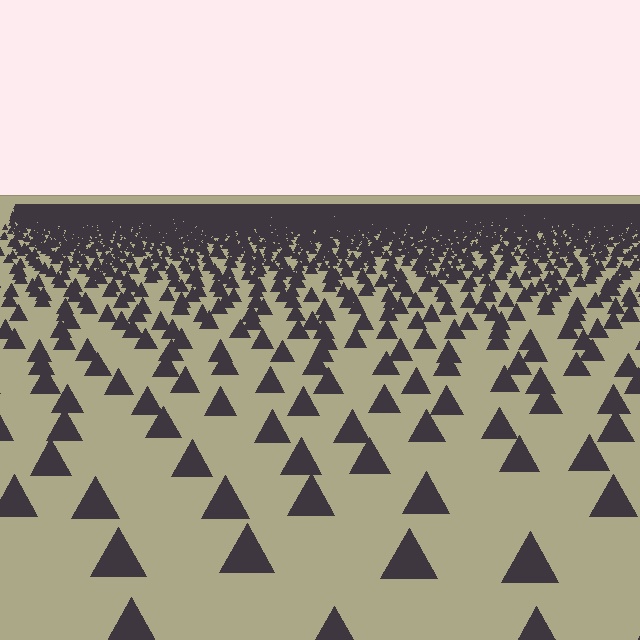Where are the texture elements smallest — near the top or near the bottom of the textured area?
Near the top.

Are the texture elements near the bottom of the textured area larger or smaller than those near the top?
Larger. Near the bottom, elements are closer to the viewer and appear at a bigger on-screen size.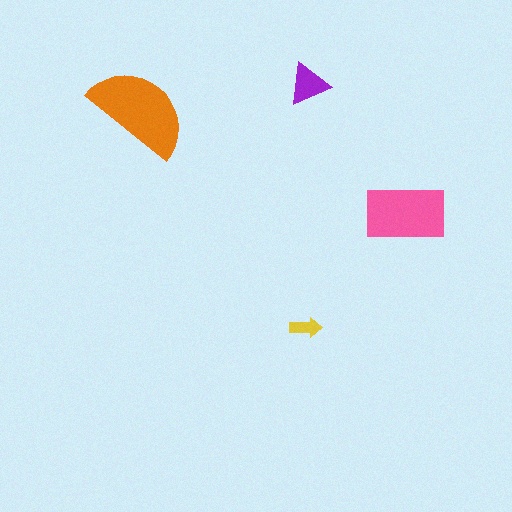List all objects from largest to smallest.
The orange semicircle, the pink rectangle, the purple triangle, the yellow arrow.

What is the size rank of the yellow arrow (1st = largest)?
4th.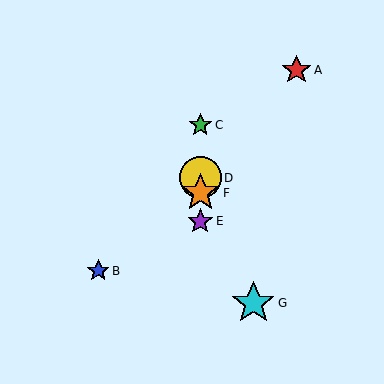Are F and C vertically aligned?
Yes, both are at x≈200.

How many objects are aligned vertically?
4 objects (C, D, E, F) are aligned vertically.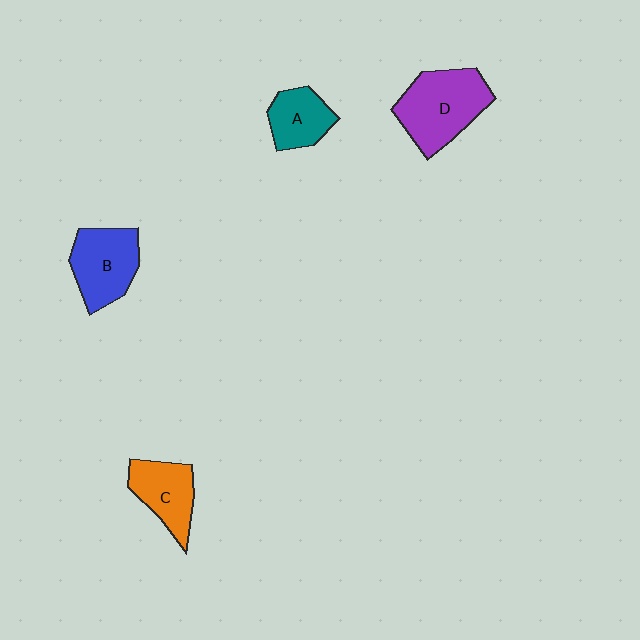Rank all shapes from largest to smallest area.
From largest to smallest: D (purple), B (blue), C (orange), A (teal).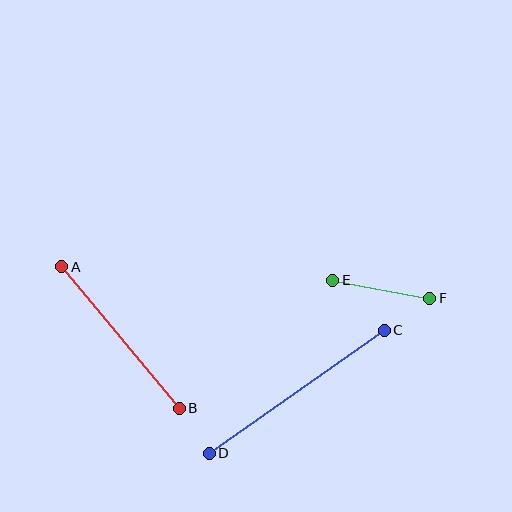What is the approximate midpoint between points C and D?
The midpoint is at approximately (297, 392) pixels.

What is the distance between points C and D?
The distance is approximately 214 pixels.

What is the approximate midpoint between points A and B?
The midpoint is at approximately (120, 338) pixels.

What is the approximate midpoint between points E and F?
The midpoint is at approximately (381, 289) pixels.